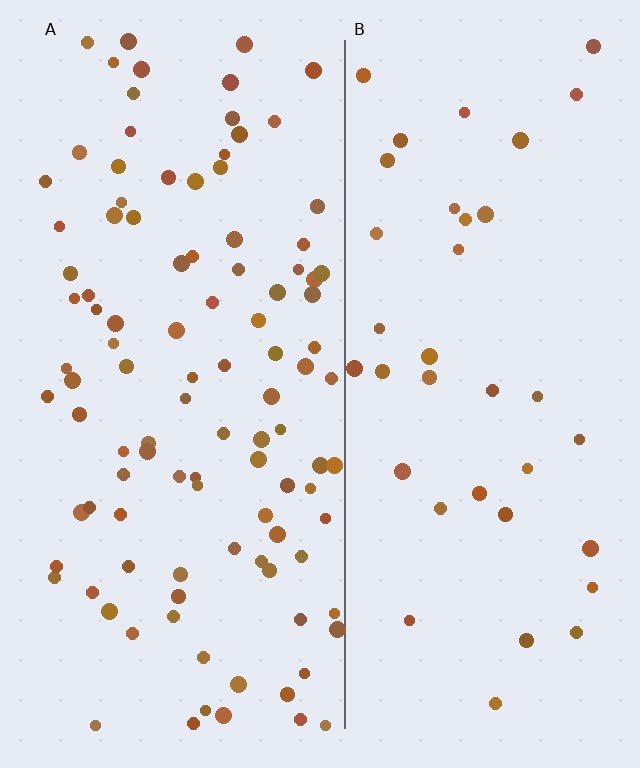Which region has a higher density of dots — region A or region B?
A (the left).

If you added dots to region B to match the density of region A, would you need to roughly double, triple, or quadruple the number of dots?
Approximately triple.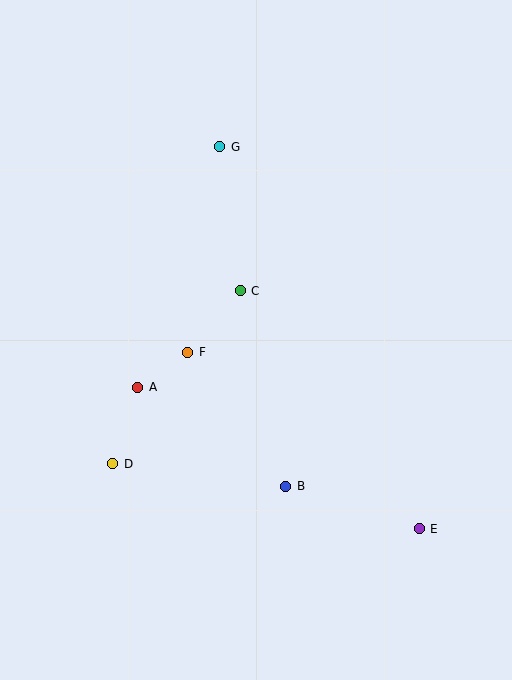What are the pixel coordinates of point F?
Point F is at (188, 352).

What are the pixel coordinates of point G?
Point G is at (220, 147).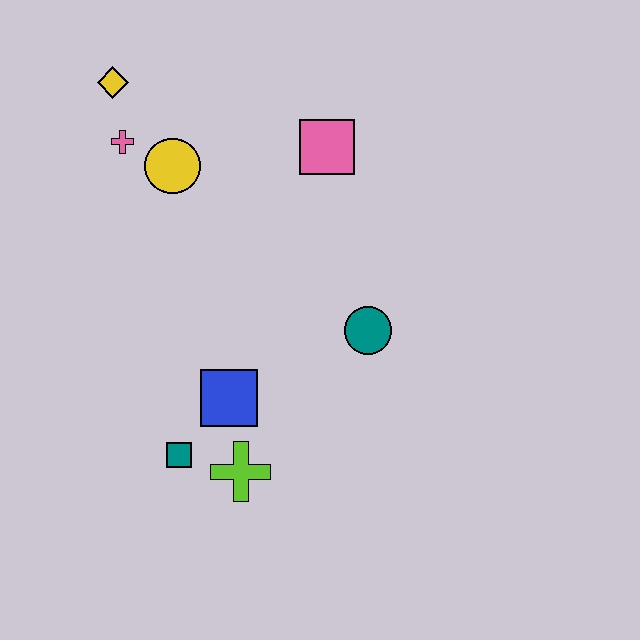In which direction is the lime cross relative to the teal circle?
The lime cross is below the teal circle.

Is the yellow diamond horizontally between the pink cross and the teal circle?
No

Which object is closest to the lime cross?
The teal square is closest to the lime cross.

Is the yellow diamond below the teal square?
No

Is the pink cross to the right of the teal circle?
No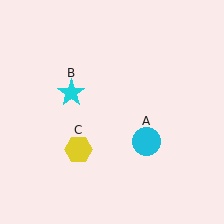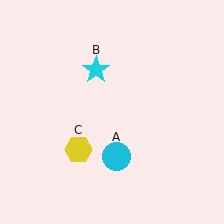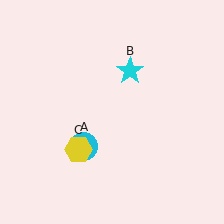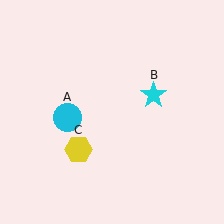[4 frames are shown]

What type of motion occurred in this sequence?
The cyan circle (object A), cyan star (object B) rotated clockwise around the center of the scene.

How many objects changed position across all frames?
2 objects changed position: cyan circle (object A), cyan star (object B).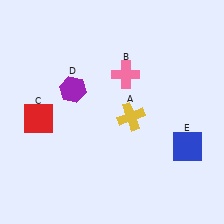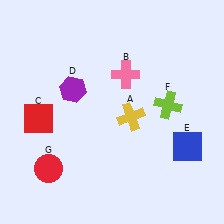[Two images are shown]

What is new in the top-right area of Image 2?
A lime cross (F) was added in the top-right area of Image 2.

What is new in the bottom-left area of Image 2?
A red circle (G) was added in the bottom-left area of Image 2.